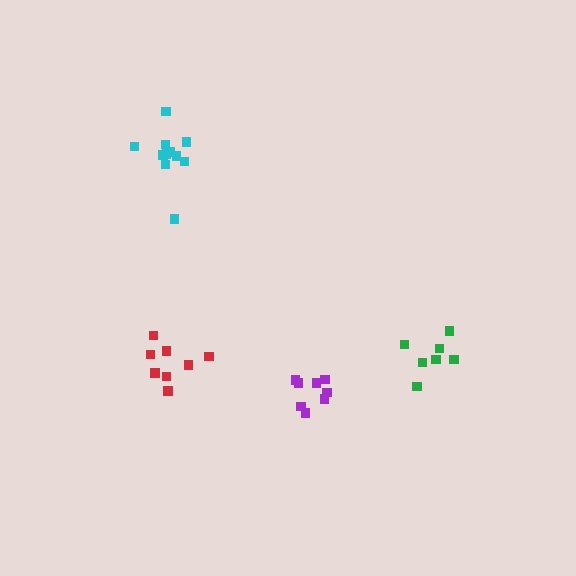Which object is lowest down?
The purple cluster is bottommost.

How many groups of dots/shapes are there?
There are 4 groups.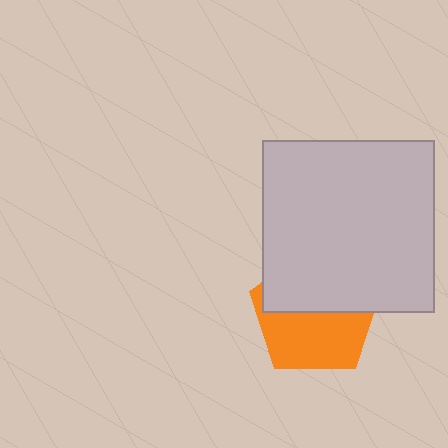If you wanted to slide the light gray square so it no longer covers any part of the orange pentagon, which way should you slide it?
Slide it up — that is the most direct way to separate the two shapes.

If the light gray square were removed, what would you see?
You would see the complete orange pentagon.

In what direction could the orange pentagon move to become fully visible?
The orange pentagon could move down. That would shift it out from behind the light gray square entirely.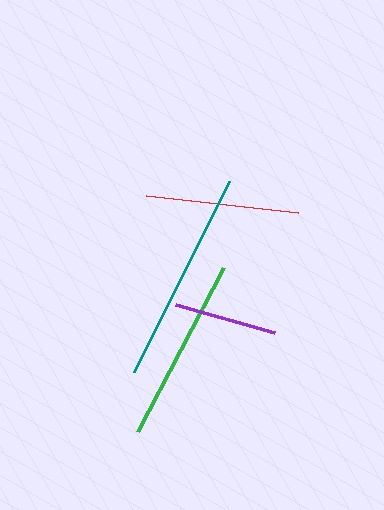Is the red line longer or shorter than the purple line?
The red line is longer than the purple line.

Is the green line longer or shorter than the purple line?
The green line is longer than the purple line.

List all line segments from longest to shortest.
From longest to shortest: teal, green, red, purple.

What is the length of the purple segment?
The purple segment is approximately 104 pixels long.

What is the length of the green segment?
The green segment is approximately 186 pixels long.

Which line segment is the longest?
The teal line is the longest at approximately 213 pixels.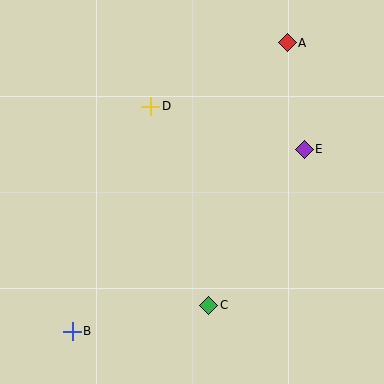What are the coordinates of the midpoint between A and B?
The midpoint between A and B is at (180, 187).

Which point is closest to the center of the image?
Point D at (151, 106) is closest to the center.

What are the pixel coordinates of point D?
Point D is at (151, 106).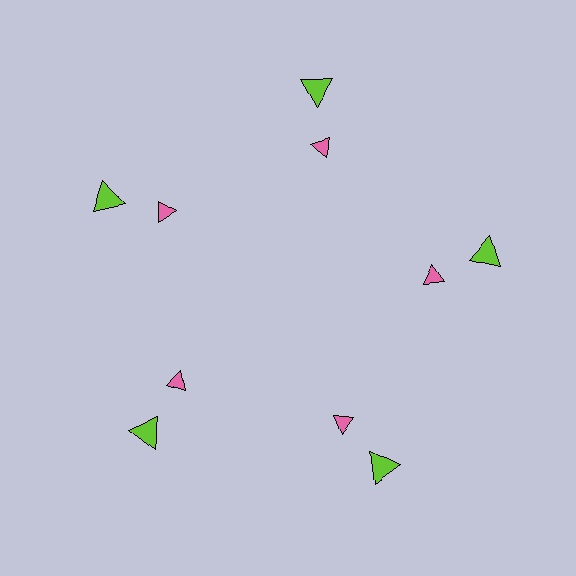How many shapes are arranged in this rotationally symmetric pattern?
There are 10 shapes, arranged in 5 groups of 2.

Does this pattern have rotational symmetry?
Yes, this pattern has 5-fold rotational symmetry. It looks the same after rotating 72 degrees around the center.